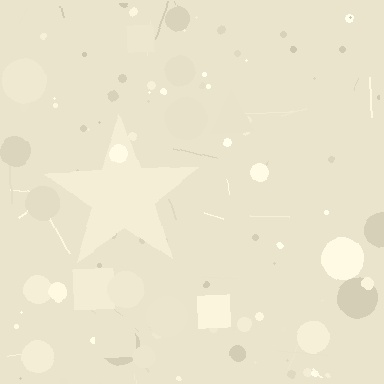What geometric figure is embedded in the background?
A star is embedded in the background.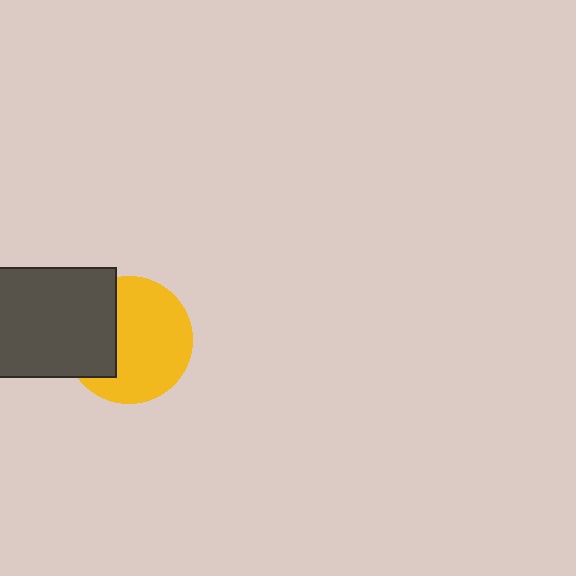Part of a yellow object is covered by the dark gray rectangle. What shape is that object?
It is a circle.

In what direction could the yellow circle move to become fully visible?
The yellow circle could move right. That would shift it out from behind the dark gray rectangle entirely.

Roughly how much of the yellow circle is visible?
Most of it is visible (roughly 67%).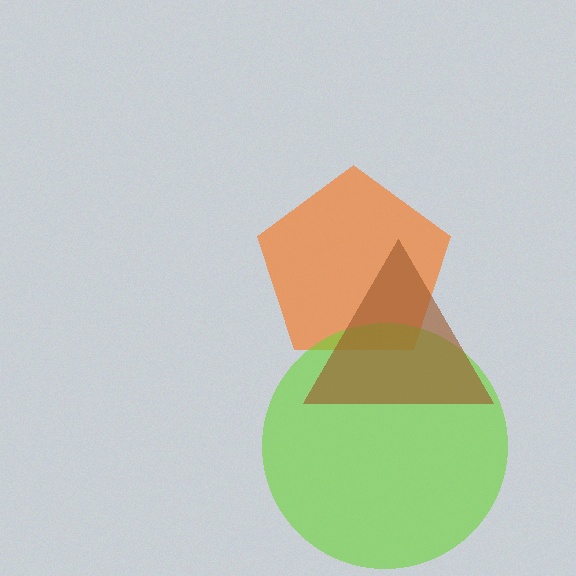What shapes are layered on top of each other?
The layered shapes are: an orange pentagon, a lime circle, a brown triangle.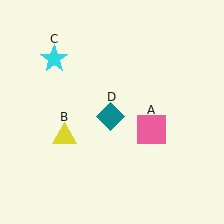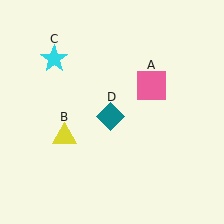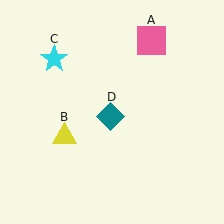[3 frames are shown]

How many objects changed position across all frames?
1 object changed position: pink square (object A).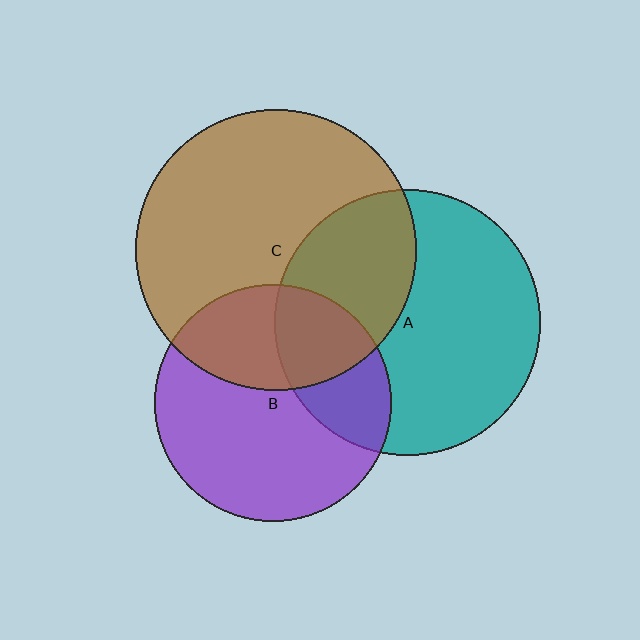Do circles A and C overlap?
Yes.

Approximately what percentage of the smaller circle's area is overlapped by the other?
Approximately 35%.